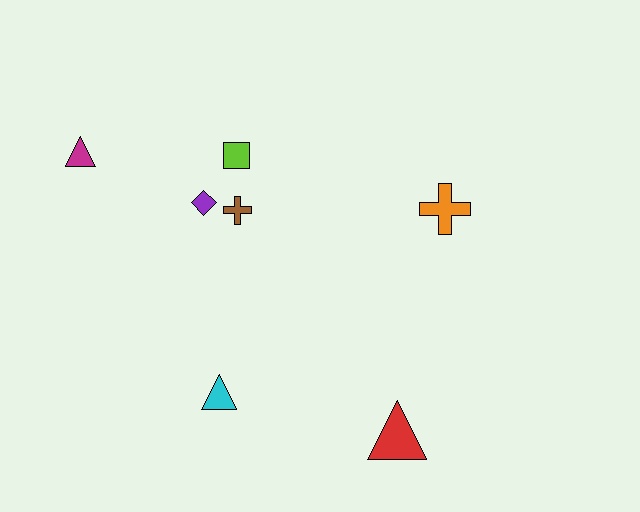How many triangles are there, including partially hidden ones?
There are 3 triangles.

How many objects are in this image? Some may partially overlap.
There are 7 objects.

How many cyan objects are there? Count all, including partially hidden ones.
There is 1 cyan object.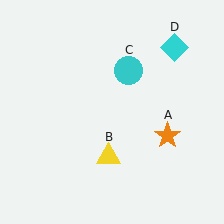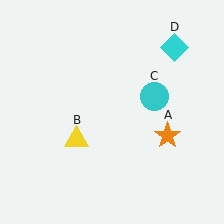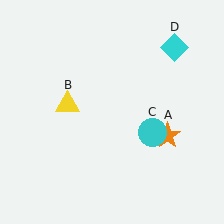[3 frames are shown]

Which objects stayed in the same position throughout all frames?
Orange star (object A) and cyan diamond (object D) remained stationary.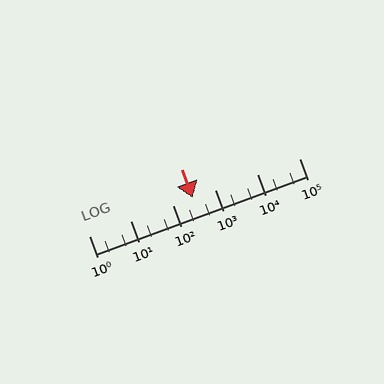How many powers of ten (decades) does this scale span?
The scale spans 5 decades, from 1 to 100000.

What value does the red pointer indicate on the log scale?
The pointer indicates approximately 290.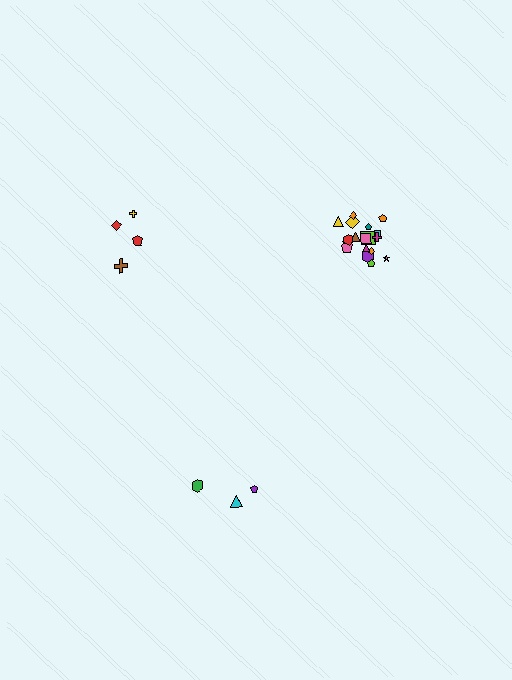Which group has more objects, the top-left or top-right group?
The top-right group.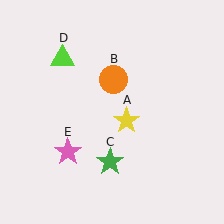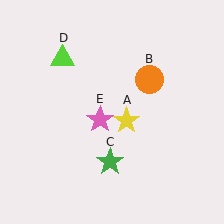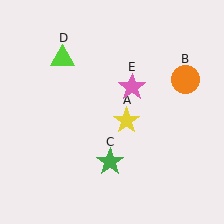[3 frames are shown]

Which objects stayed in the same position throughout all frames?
Yellow star (object A) and green star (object C) and lime triangle (object D) remained stationary.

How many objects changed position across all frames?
2 objects changed position: orange circle (object B), pink star (object E).